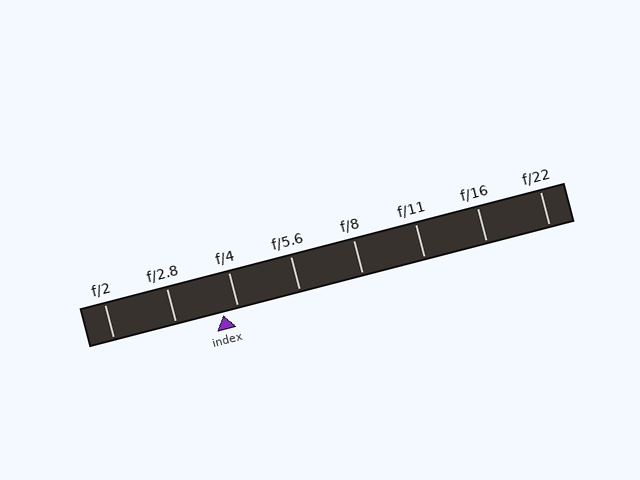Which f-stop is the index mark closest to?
The index mark is closest to f/4.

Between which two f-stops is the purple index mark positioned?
The index mark is between f/2.8 and f/4.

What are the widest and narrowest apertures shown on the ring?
The widest aperture shown is f/2 and the narrowest is f/22.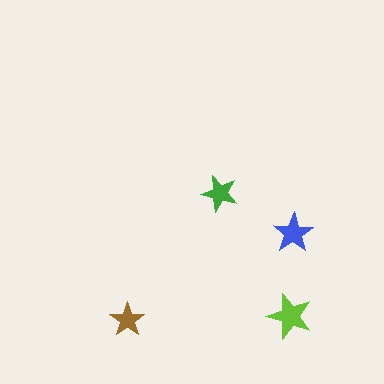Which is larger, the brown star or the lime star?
The lime one.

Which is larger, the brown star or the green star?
The green one.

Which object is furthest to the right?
The blue star is rightmost.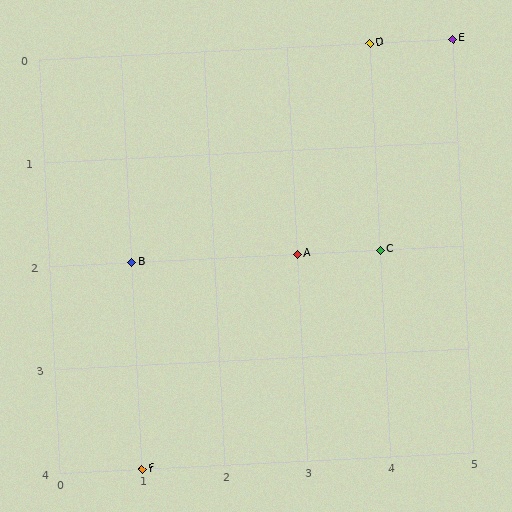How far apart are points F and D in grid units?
Points F and D are 3 columns and 4 rows apart (about 5.0 grid units diagonally).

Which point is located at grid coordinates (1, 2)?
Point B is at (1, 2).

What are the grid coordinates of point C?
Point C is at grid coordinates (4, 2).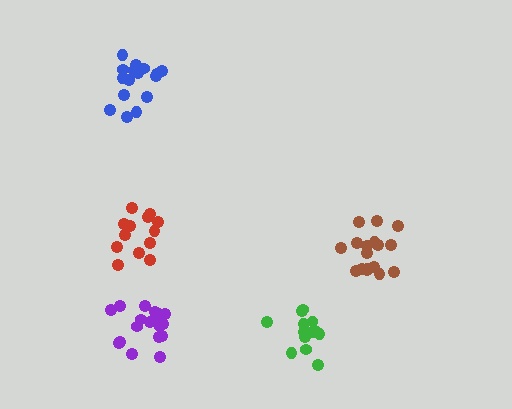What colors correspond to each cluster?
The clusters are colored: blue, red, brown, green, purple.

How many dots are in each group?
Group 1: 16 dots, Group 2: 13 dots, Group 3: 18 dots, Group 4: 14 dots, Group 5: 18 dots (79 total).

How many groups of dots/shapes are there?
There are 5 groups.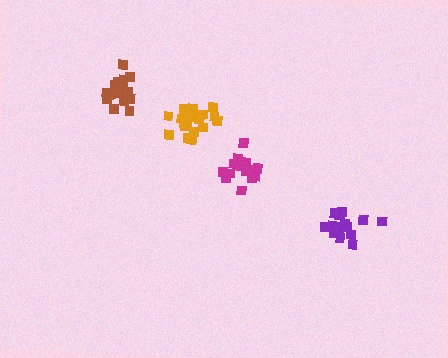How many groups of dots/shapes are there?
There are 4 groups.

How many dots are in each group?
Group 1: 18 dots, Group 2: 17 dots, Group 3: 21 dots, Group 4: 21 dots (77 total).